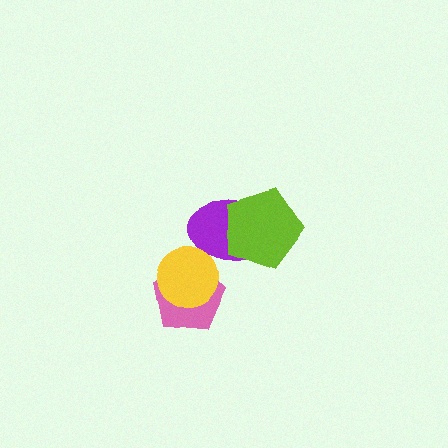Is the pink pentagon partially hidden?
Yes, it is partially covered by another shape.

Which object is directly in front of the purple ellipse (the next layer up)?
The lime pentagon is directly in front of the purple ellipse.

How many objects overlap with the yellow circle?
2 objects overlap with the yellow circle.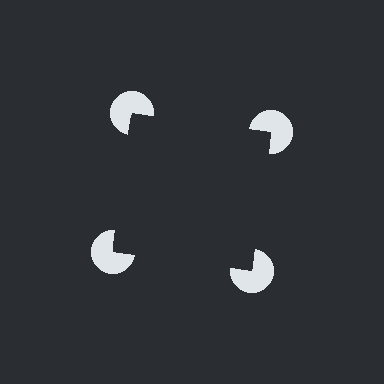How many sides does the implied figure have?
4 sides.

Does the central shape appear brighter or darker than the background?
It typically appears slightly darker than the background, even though no actual brightness change is drawn.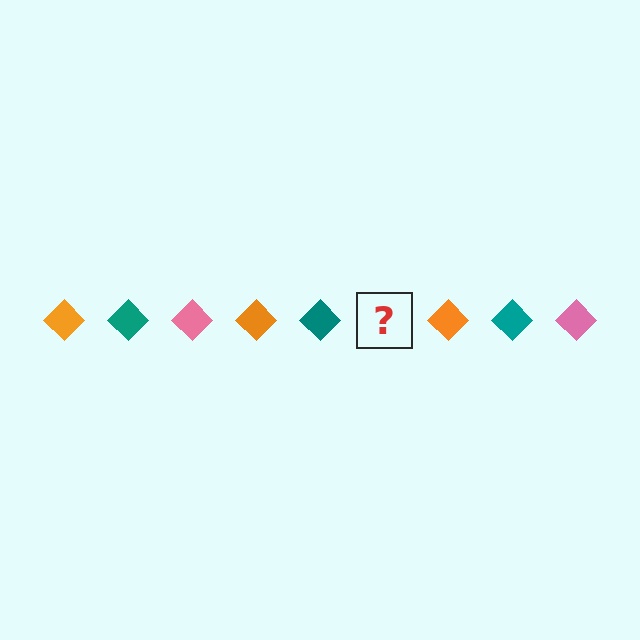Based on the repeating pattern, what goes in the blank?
The blank should be a pink diamond.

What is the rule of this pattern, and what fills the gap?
The rule is that the pattern cycles through orange, teal, pink diamonds. The gap should be filled with a pink diamond.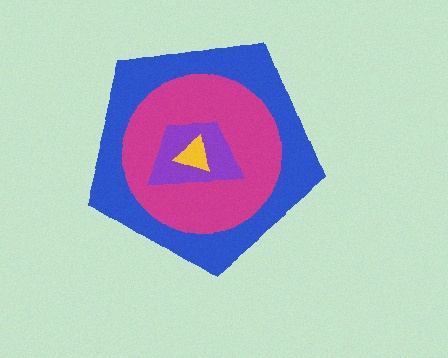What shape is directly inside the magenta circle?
The purple trapezoid.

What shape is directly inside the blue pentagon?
The magenta circle.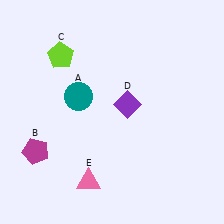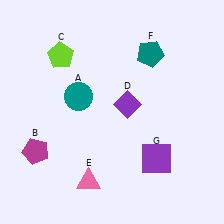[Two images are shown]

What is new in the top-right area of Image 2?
A teal pentagon (F) was added in the top-right area of Image 2.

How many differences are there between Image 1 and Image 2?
There are 2 differences between the two images.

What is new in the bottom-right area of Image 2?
A purple square (G) was added in the bottom-right area of Image 2.